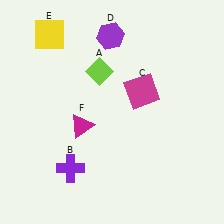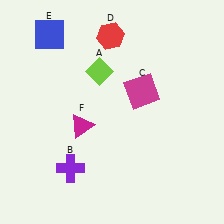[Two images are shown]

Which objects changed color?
D changed from purple to red. E changed from yellow to blue.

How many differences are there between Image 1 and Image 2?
There are 2 differences between the two images.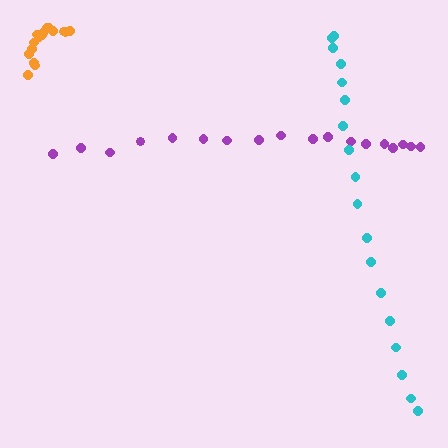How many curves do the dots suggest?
There are 3 distinct paths.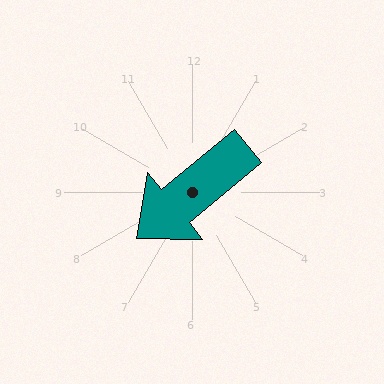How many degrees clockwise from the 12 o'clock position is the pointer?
Approximately 230 degrees.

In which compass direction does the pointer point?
Southwest.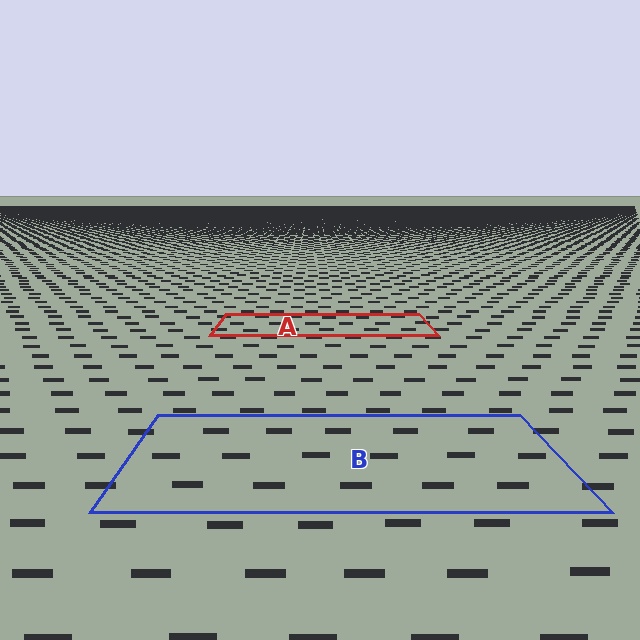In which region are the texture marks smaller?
The texture marks are smaller in region A, because it is farther away.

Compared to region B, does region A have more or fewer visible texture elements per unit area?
Region A has more texture elements per unit area — they are packed more densely because it is farther away.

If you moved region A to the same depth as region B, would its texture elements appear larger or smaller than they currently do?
They would appear larger. At a closer depth, the same texture elements are projected at a bigger on-screen size.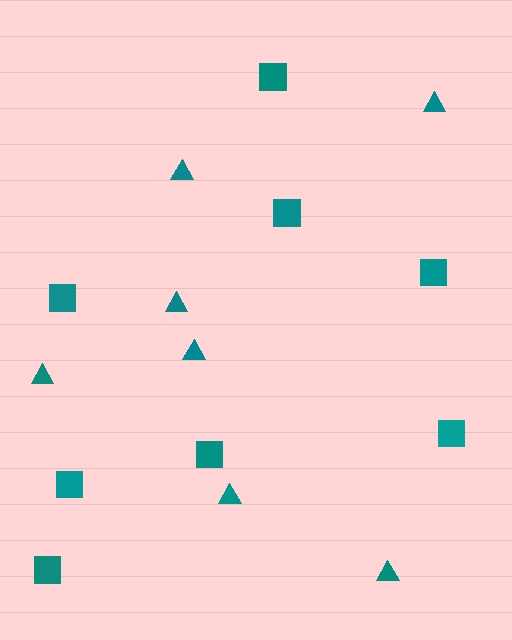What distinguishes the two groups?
There are 2 groups: one group of squares (8) and one group of triangles (7).